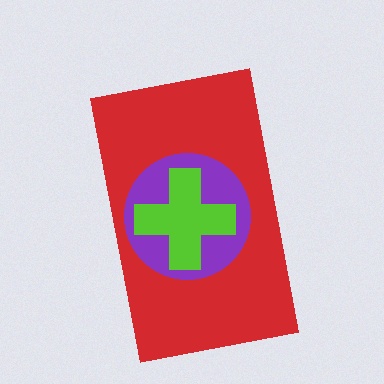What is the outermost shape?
The red rectangle.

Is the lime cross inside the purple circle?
Yes.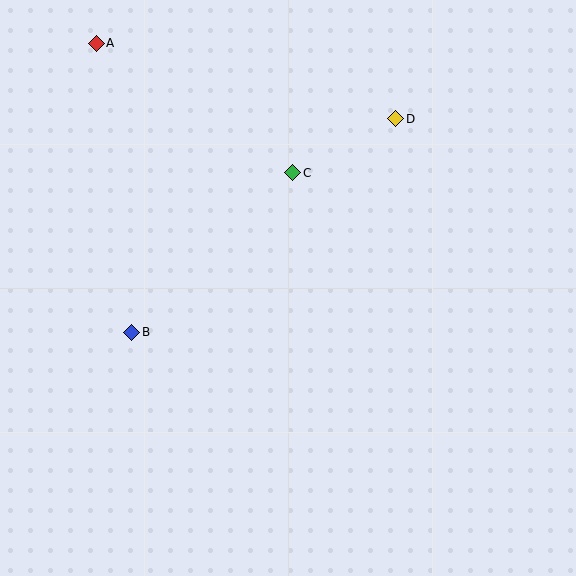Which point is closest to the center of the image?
Point C at (293, 173) is closest to the center.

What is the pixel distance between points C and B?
The distance between C and B is 227 pixels.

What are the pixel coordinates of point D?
Point D is at (396, 119).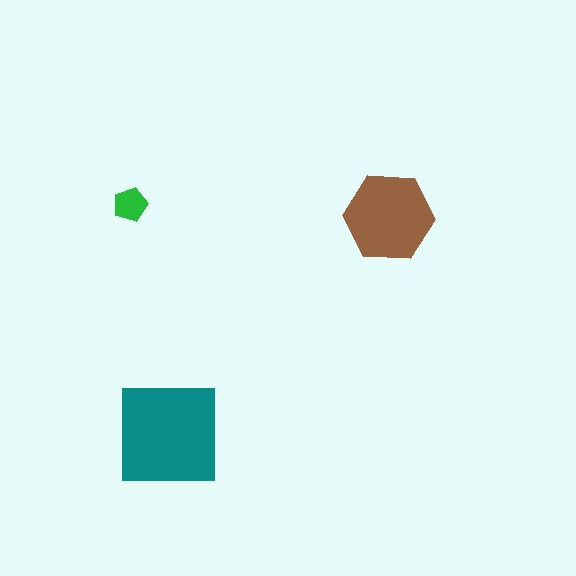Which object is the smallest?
The green pentagon.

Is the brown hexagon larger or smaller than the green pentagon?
Larger.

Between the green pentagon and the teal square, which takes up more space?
The teal square.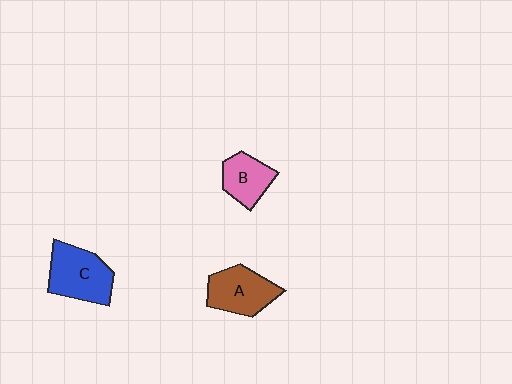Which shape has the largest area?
Shape C (blue).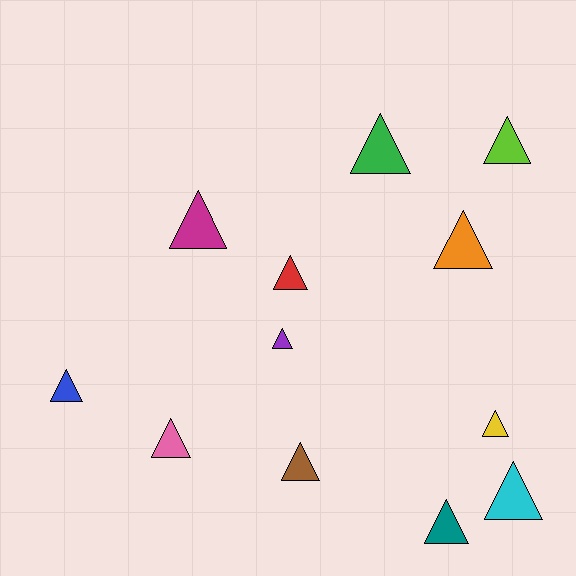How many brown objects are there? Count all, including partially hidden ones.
There is 1 brown object.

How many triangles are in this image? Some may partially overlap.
There are 12 triangles.